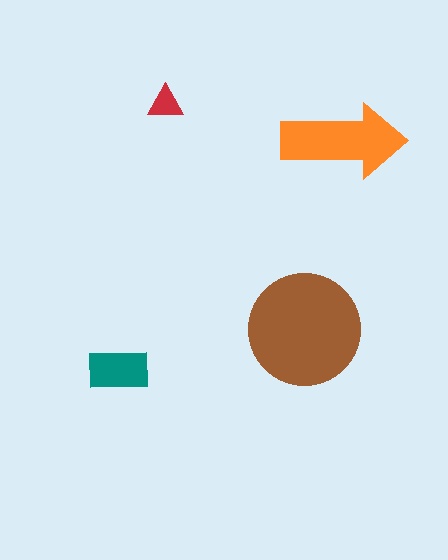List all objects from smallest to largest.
The red triangle, the teal rectangle, the orange arrow, the brown circle.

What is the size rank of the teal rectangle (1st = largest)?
3rd.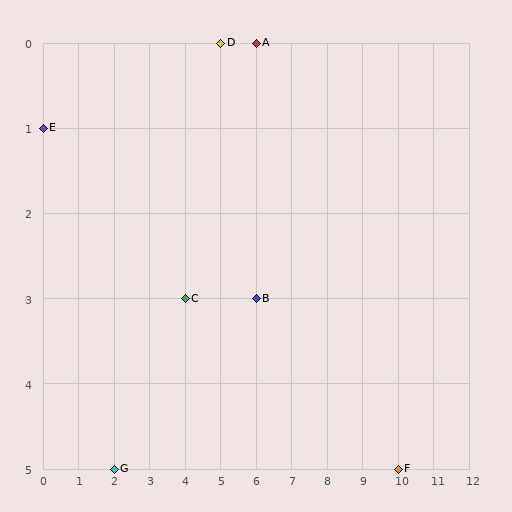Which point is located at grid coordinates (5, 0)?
Point D is at (5, 0).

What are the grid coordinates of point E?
Point E is at grid coordinates (0, 1).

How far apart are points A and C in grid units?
Points A and C are 2 columns and 3 rows apart (about 3.6 grid units diagonally).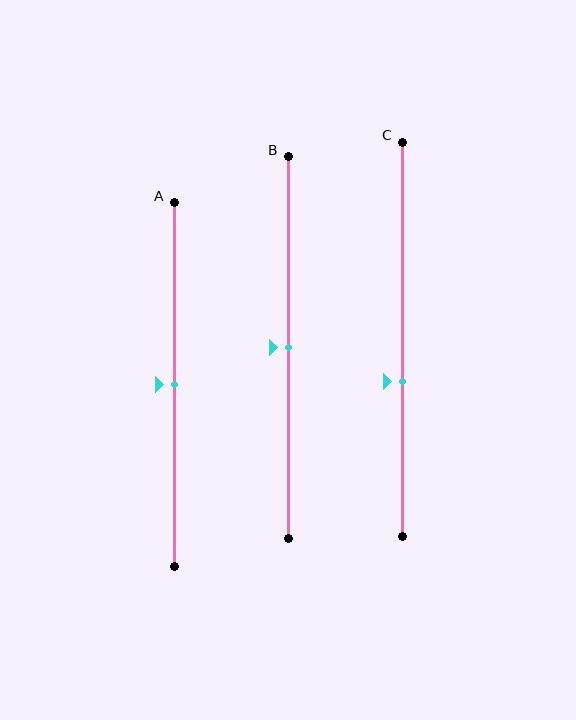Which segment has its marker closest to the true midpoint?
Segment A has its marker closest to the true midpoint.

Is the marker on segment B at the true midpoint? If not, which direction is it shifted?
Yes, the marker on segment B is at the true midpoint.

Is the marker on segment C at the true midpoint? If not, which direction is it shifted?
No, the marker on segment C is shifted downward by about 11% of the segment length.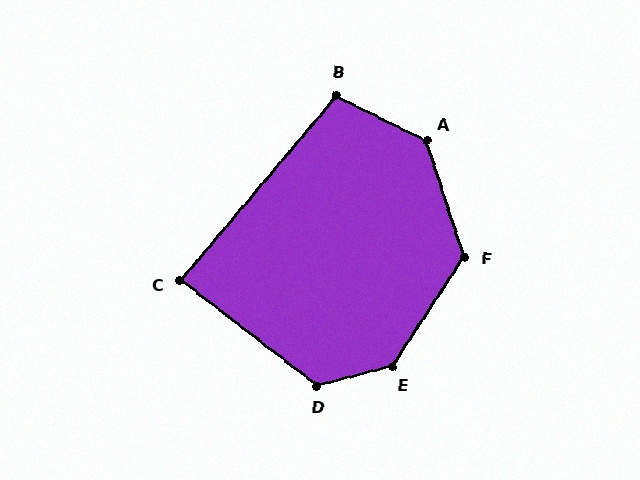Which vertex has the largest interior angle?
E, at approximately 138 degrees.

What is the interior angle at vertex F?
Approximately 129 degrees (obtuse).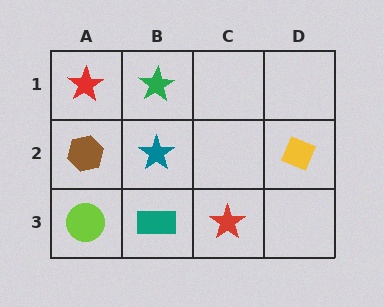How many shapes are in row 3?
3 shapes.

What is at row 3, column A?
A lime circle.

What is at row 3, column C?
A red star.